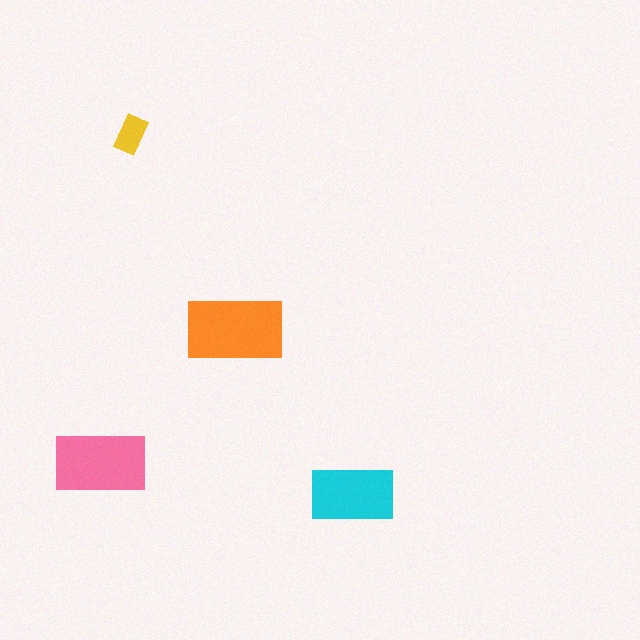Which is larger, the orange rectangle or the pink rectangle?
The orange one.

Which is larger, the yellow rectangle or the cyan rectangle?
The cyan one.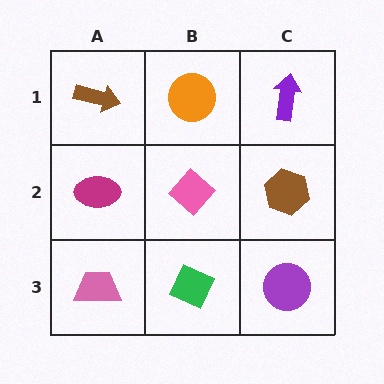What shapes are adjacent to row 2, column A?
A brown arrow (row 1, column A), a pink trapezoid (row 3, column A), a pink diamond (row 2, column B).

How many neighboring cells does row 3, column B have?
3.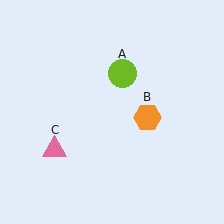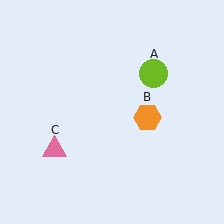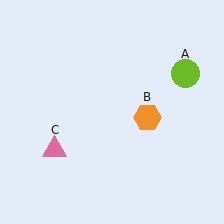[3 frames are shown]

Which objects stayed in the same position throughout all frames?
Orange hexagon (object B) and pink triangle (object C) remained stationary.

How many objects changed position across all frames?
1 object changed position: lime circle (object A).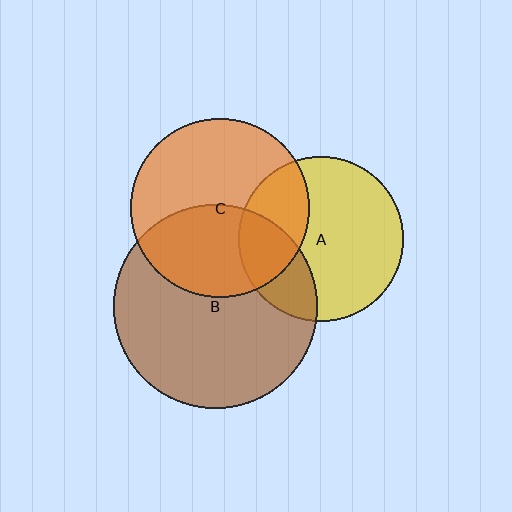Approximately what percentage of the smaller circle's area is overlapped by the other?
Approximately 40%.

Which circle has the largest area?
Circle B (brown).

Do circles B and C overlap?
Yes.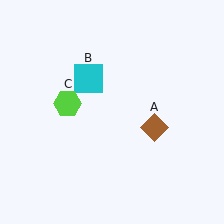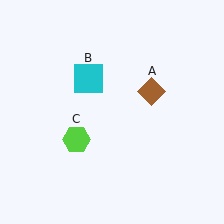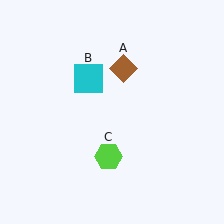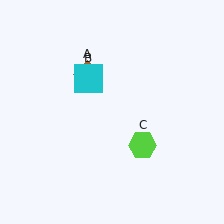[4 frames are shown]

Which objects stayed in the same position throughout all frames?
Cyan square (object B) remained stationary.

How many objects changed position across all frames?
2 objects changed position: brown diamond (object A), lime hexagon (object C).